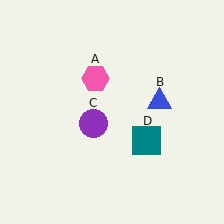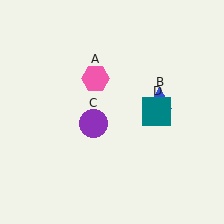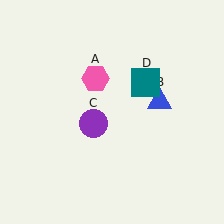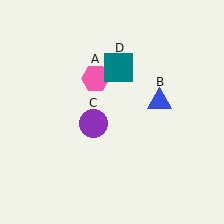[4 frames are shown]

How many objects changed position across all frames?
1 object changed position: teal square (object D).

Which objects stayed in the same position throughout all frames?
Pink hexagon (object A) and blue triangle (object B) and purple circle (object C) remained stationary.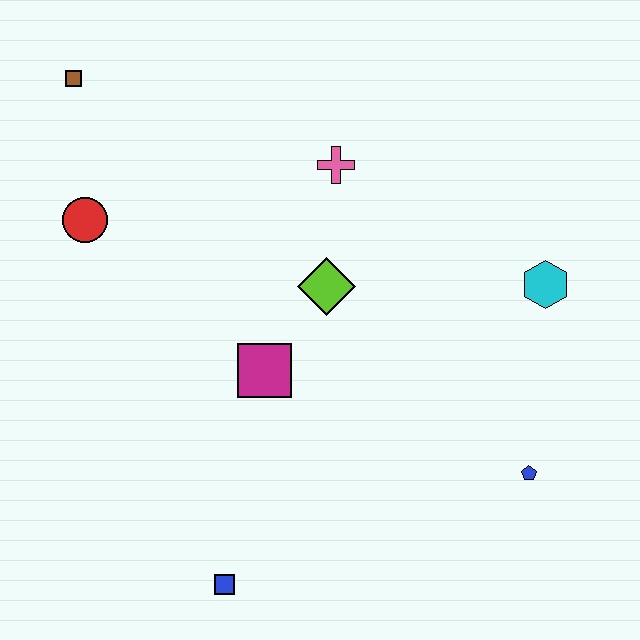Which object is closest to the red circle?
The brown square is closest to the red circle.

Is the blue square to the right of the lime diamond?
No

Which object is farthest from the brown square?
The blue pentagon is farthest from the brown square.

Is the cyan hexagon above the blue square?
Yes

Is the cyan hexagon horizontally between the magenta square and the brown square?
No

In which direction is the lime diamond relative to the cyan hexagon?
The lime diamond is to the left of the cyan hexagon.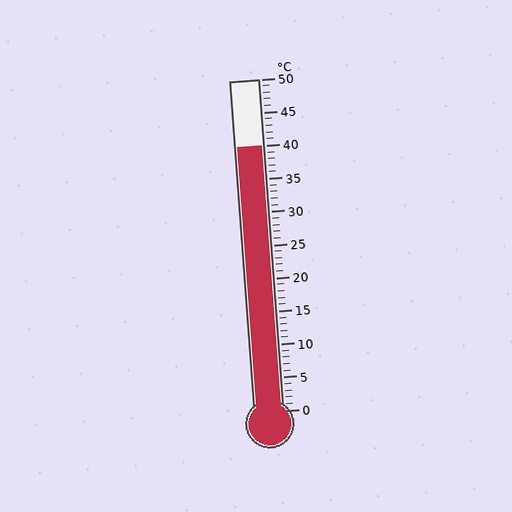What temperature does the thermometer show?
The thermometer shows approximately 40°C.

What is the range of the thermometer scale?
The thermometer scale ranges from 0°C to 50°C.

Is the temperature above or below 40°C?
The temperature is at 40°C.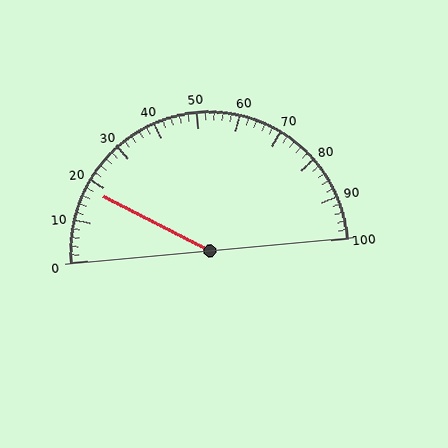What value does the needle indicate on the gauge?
The needle indicates approximately 18.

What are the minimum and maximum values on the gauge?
The gauge ranges from 0 to 100.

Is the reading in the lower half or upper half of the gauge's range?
The reading is in the lower half of the range (0 to 100).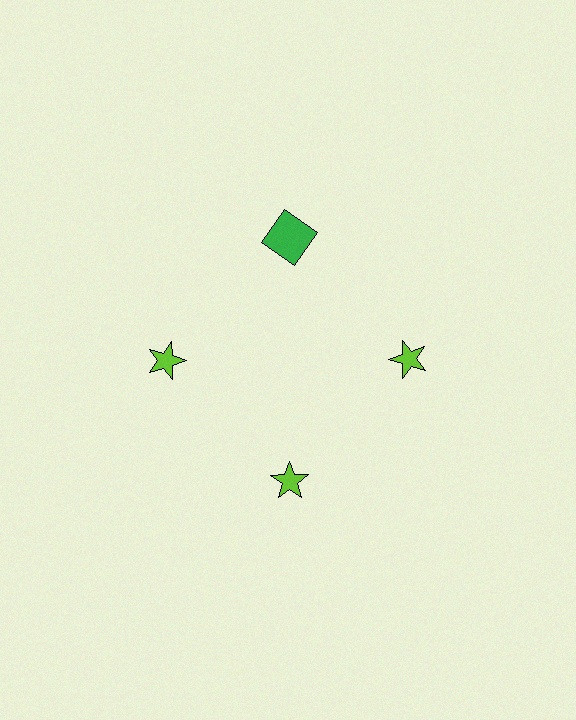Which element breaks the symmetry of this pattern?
The green square at roughly the 12 o'clock position breaks the symmetry. All other shapes are lime stars.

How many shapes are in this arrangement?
There are 4 shapes arranged in a ring pattern.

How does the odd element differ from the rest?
It differs in both color (green instead of lime) and shape (square instead of star).